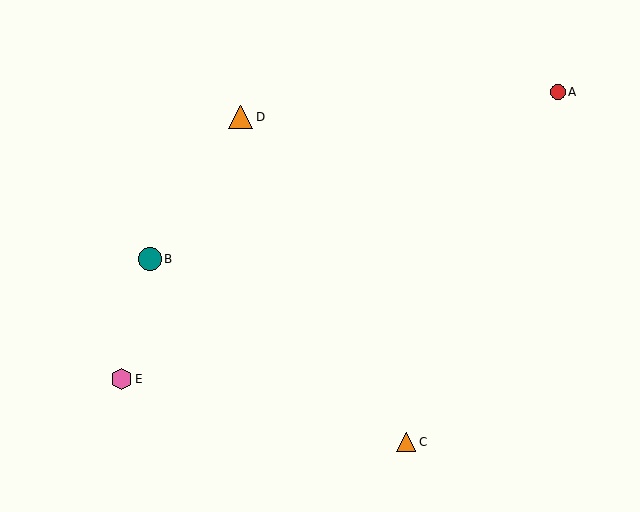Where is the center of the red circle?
The center of the red circle is at (558, 92).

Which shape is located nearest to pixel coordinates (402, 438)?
The orange triangle (labeled C) at (406, 442) is nearest to that location.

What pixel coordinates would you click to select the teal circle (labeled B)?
Click at (150, 259) to select the teal circle B.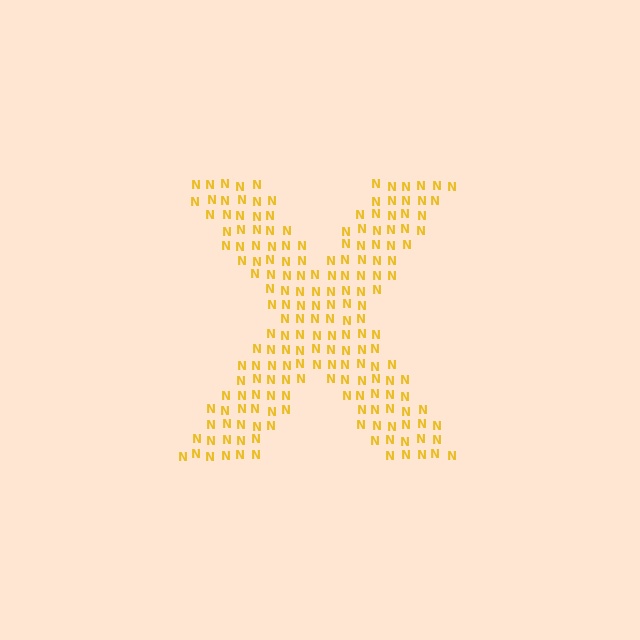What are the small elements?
The small elements are letter N's.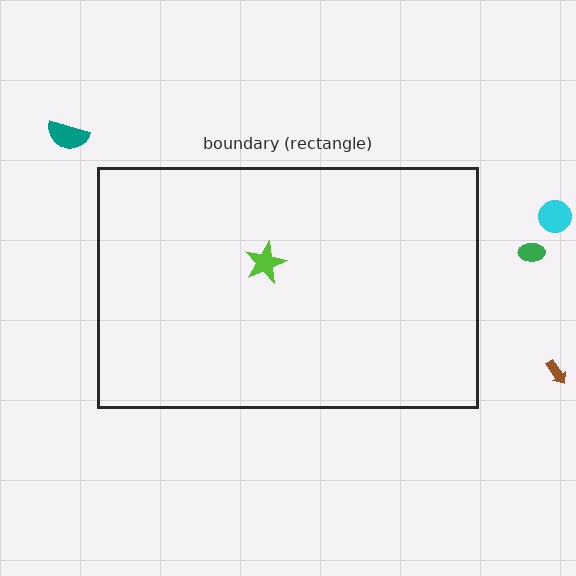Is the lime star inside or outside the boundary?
Inside.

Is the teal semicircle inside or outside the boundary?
Outside.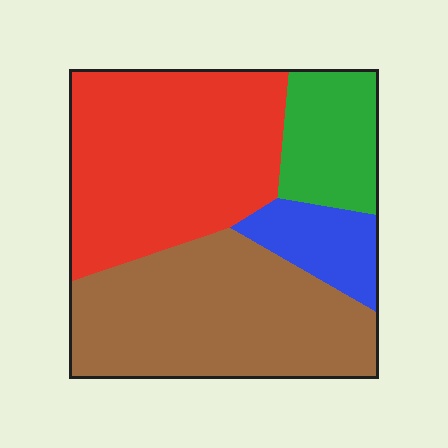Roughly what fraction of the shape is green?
Green takes up about one eighth (1/8) of the shape.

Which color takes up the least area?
Blue, at roughly 10%.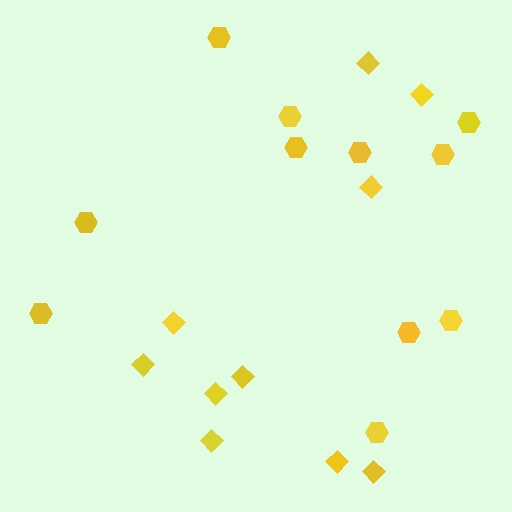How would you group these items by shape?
There are 2 groups: one group of hexagons (11) and one group of diamonds (10).